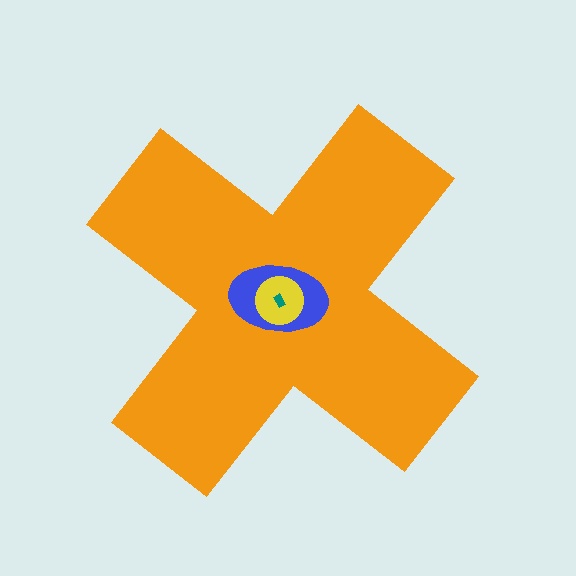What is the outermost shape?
The orange cross.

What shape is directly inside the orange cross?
The blue ellipse.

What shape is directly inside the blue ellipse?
The yellow circle.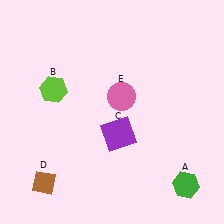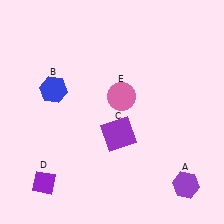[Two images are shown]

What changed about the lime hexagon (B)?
In Image 1, B is lime. In Image 2, it changed to blue.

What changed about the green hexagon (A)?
In Image 1, A is green. In Image 2, it changed to purple.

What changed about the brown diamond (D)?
In Image 1, D is brown. In Image 2, it changed to purple.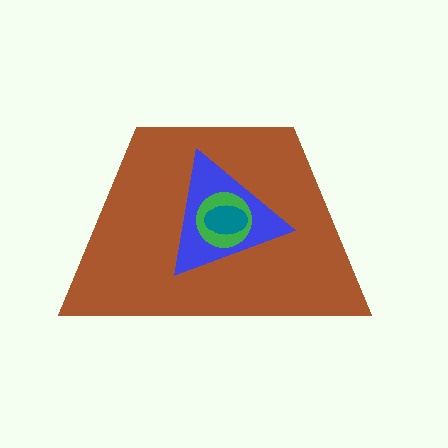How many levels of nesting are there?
4.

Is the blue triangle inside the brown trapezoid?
Yes.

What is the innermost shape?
The teal ellipse.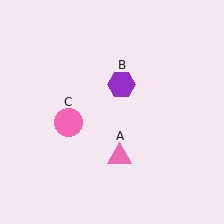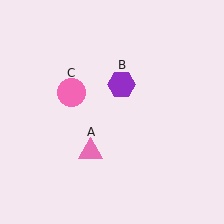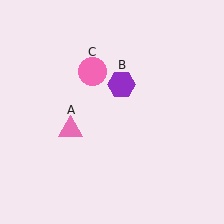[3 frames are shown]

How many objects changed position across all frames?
2 objects changed position: pink triangle (object A), pink circle (object C).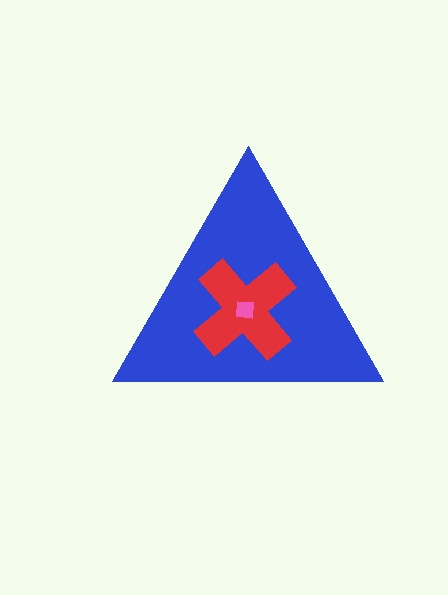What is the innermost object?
The pink square.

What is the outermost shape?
The blue triangle.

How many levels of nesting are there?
3.